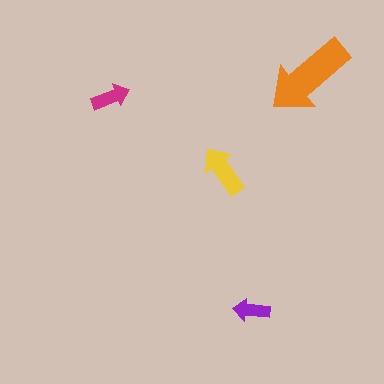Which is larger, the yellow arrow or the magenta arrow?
The yellow one.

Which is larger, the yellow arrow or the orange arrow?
The orange one.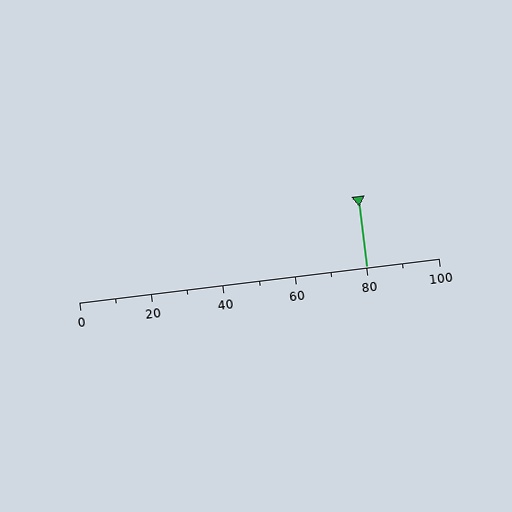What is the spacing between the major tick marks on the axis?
The major ticks are spaced 20 apart.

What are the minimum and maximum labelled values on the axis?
The axis runs from 0 to 100.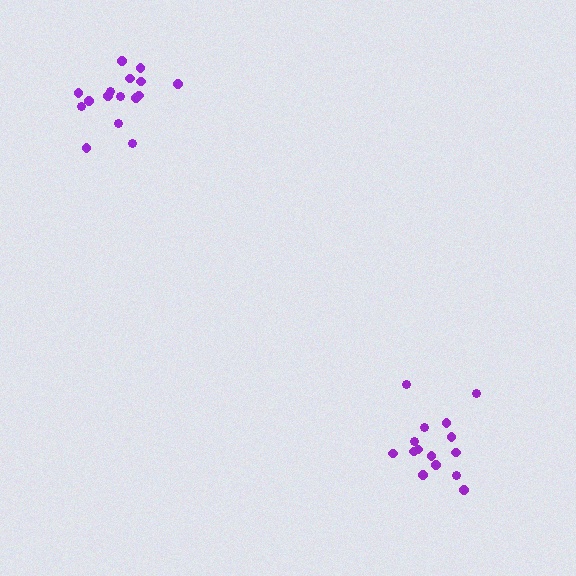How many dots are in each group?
Group 1: 15 dots, Group 2: 17 dots (32 total).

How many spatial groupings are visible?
There are 2 spatial groupings.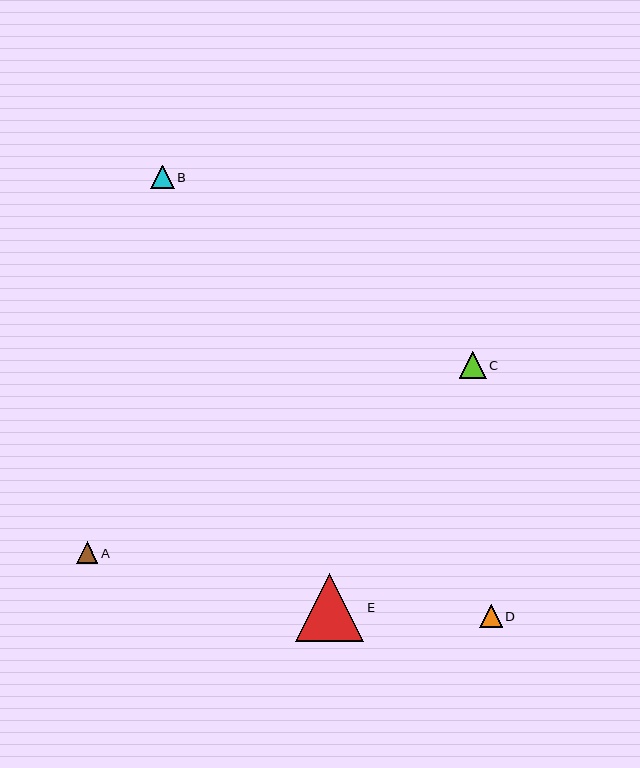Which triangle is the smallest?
Triangle A is the smallest with a size of approximately 21 pixels.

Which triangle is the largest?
Triangle E is the largest with a size of approximately 68 pixels.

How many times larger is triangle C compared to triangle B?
Triangle C is approximately 1.1 times the size of triangle B.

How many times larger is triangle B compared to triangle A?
Triangle B is approximately 1.1 times the size of triangle A.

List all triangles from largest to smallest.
From largest to smallest: E, C, B, D, A.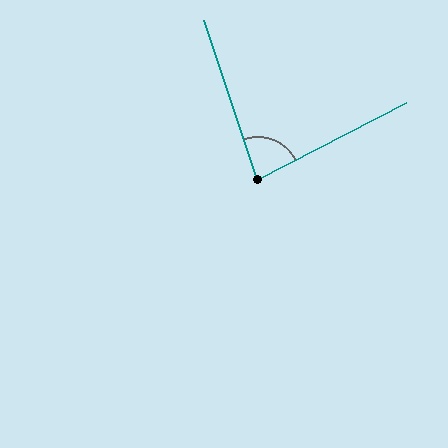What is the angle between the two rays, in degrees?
Approximately 81 degrees.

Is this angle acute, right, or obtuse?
It is acute.